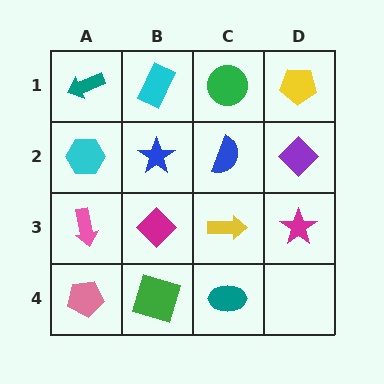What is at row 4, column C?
A teal ellipse.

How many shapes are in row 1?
4 shapes.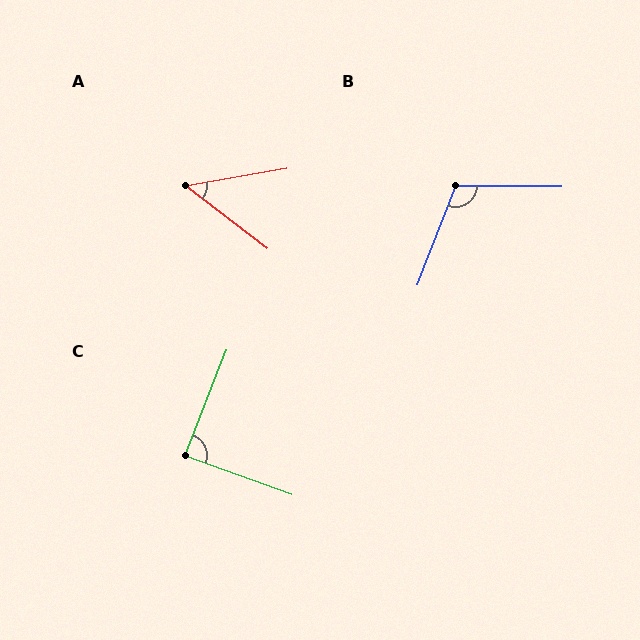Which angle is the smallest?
A, at approximately 47 degrees.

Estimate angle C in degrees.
Approximately 88 degrees.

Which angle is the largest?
B, at approximately 110 degrees.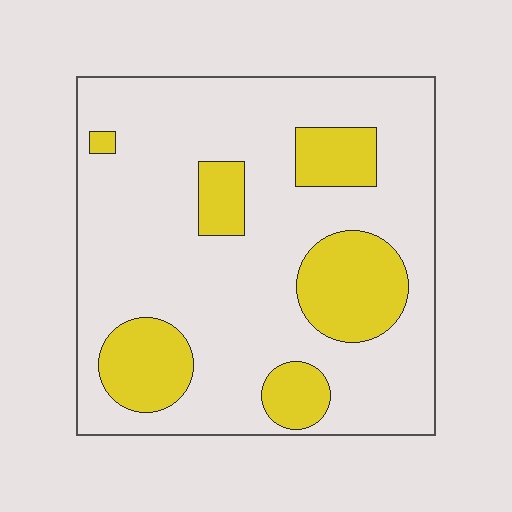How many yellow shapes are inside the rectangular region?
6.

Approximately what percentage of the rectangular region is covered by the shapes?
Approximately 25%.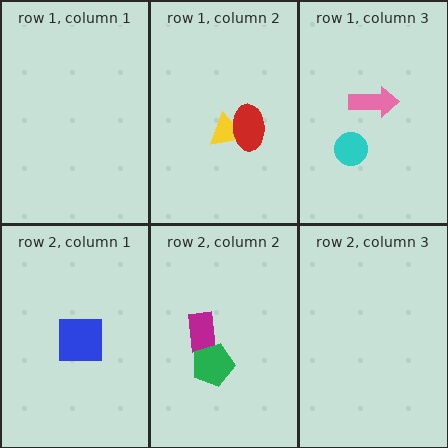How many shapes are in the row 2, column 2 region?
2.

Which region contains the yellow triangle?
The row 1, column 2 region.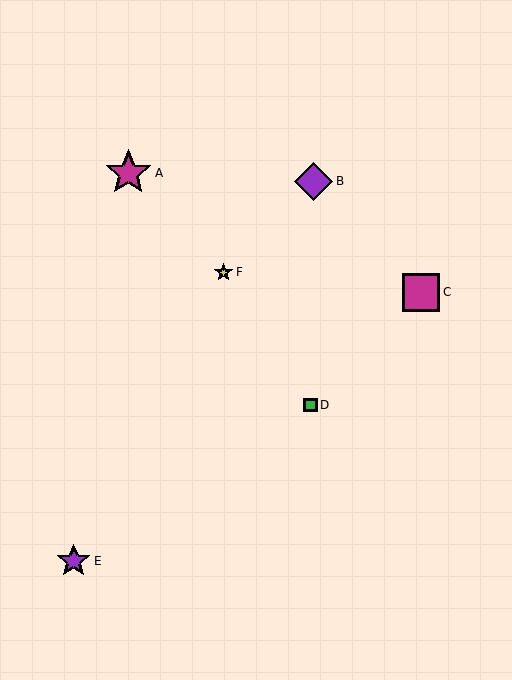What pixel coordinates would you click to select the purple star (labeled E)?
Click at (74, 561) to select the purple star E.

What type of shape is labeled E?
Shape E is a purple star.